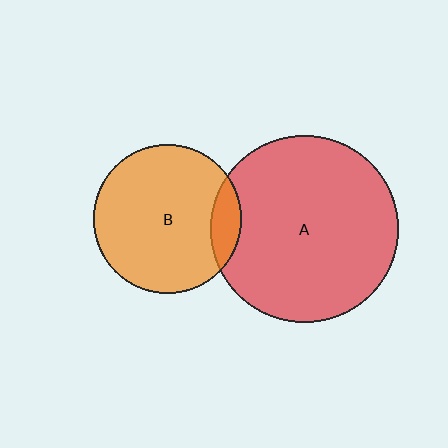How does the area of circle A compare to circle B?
Approximately 1.6 times.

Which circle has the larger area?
Circle A (red).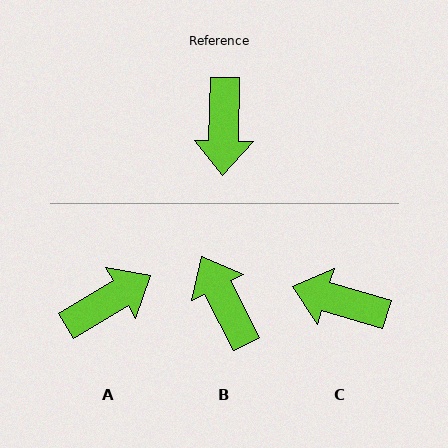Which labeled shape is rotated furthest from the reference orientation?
B, about 152 degrees away.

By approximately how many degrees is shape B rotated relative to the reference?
Approximately 152 degrees clockwise.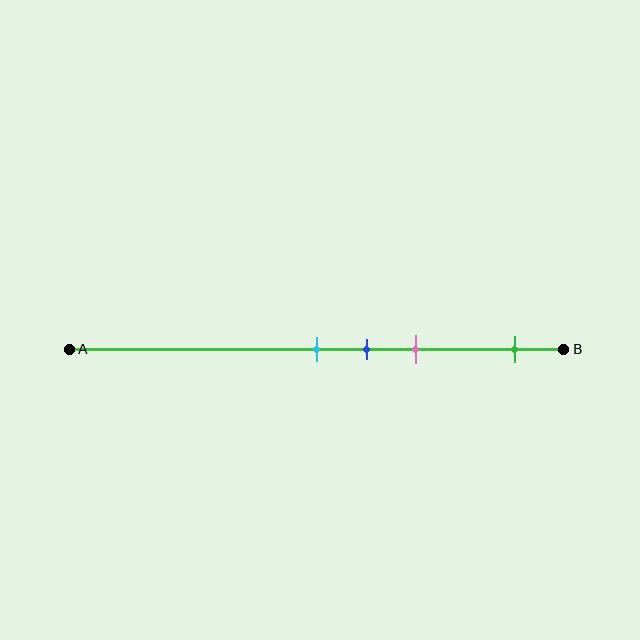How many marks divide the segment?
There are 4 marks dividing the segment.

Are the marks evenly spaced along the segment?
No, the marks are not evenly spaced.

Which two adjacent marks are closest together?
The cyan and blue marks are the closest adjacent pair.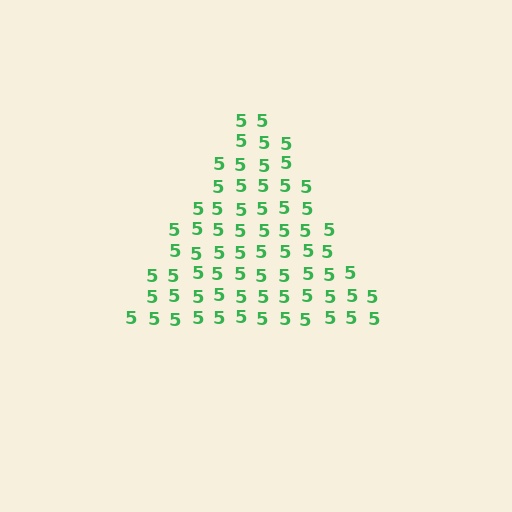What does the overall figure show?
The overall figure shows a triangle.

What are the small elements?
The small elements are digit 5's.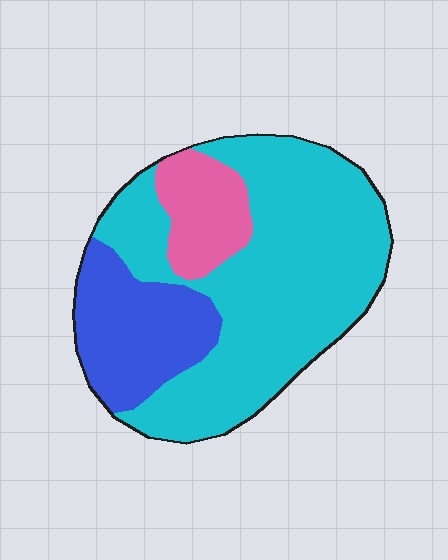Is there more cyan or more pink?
Cyan.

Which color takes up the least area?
Pink, at roughly 15%.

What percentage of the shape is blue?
Blue takes up between a sixth and a third of the shape.